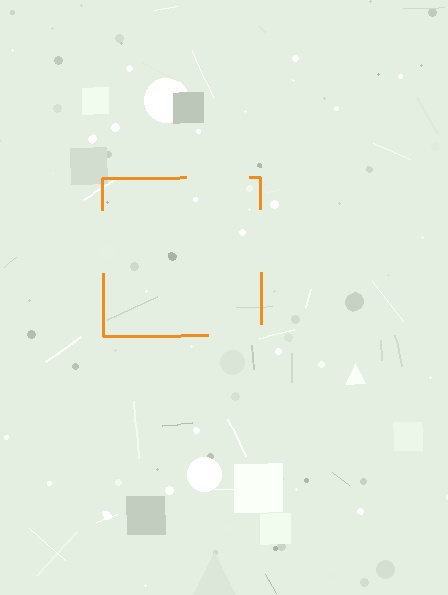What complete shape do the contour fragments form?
The contour fragments form a square.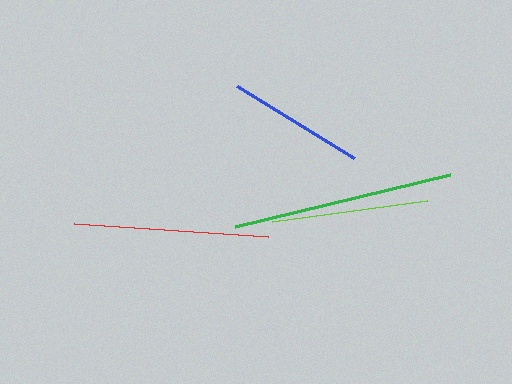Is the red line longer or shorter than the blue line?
The red line is longer than the blue line.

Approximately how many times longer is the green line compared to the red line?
The green line is approximately 1.1 times the length of the red line.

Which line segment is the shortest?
The blue line is the shortest at approximately 138 pixels.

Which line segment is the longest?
The green line is the longest at approximately 221 pixels.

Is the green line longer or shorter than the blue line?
The green line is longer than the blue line.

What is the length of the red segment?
The red segment is approximately 194 pixels long.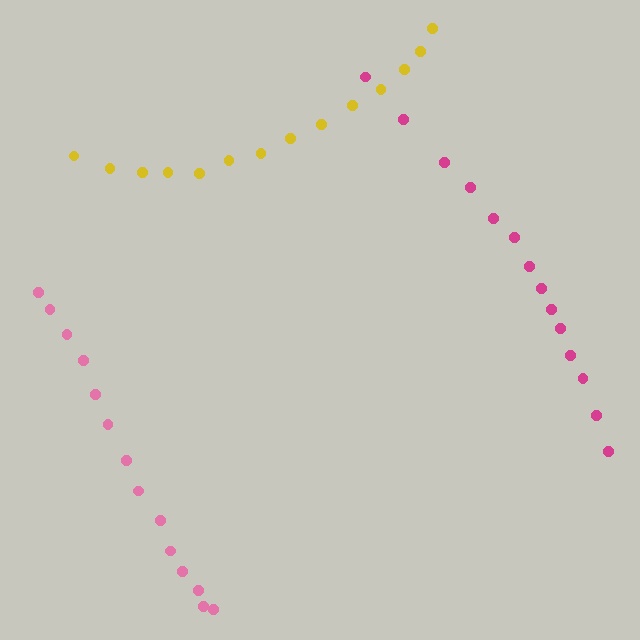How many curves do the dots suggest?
There are 3 distinct paths.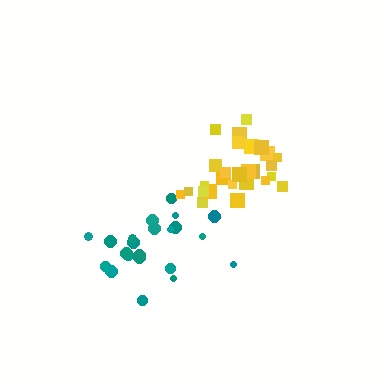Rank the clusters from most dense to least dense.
yellow, teal.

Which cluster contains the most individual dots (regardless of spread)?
Yellow (28).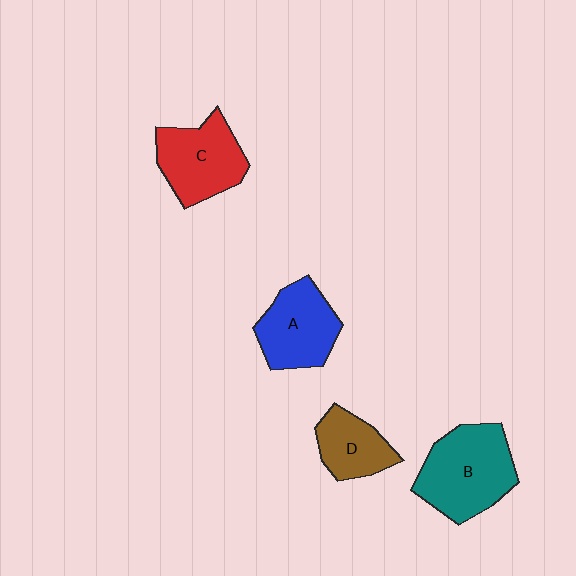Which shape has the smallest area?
Shape D (brown).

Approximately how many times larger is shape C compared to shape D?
Approximately 1.4 times.